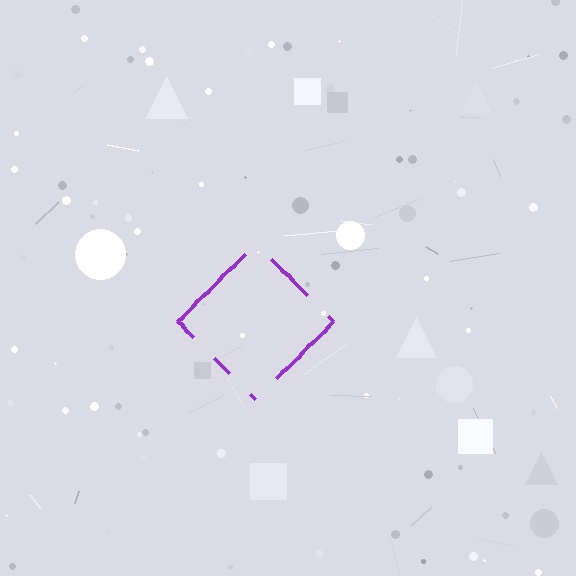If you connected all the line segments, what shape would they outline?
They would outline a diamond.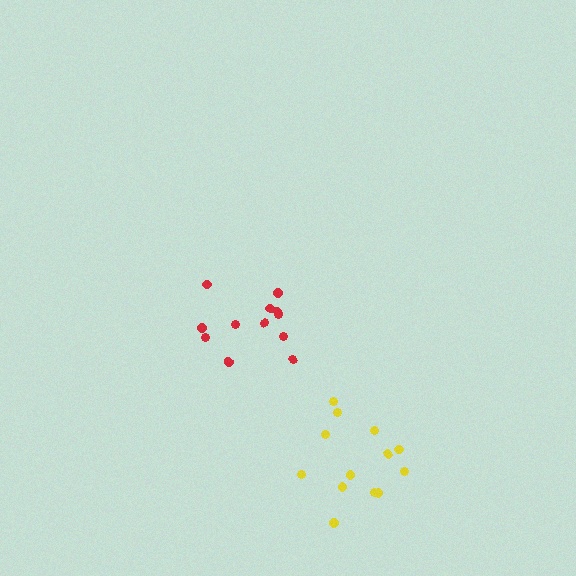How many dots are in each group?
Group 1: 12 dots, Group 2: 13 dots (25 total).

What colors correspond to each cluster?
The clusters are colored: red, yellow.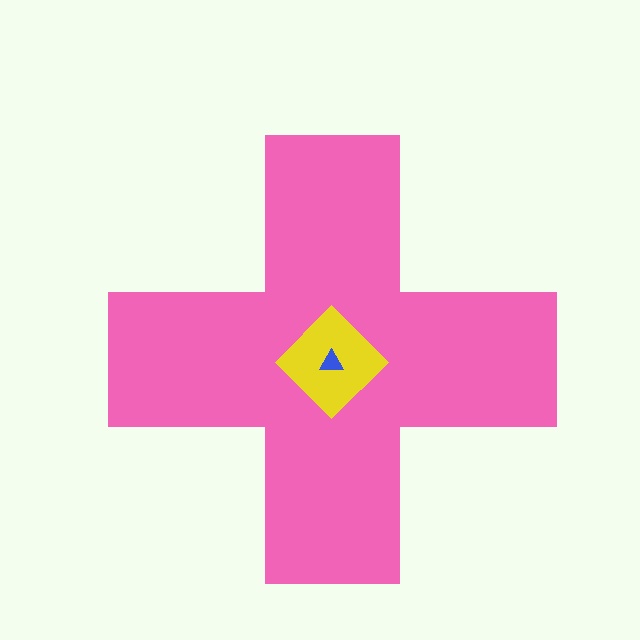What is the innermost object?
The blue triangle.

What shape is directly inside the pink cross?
The yellow diamond.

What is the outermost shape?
The pink cross.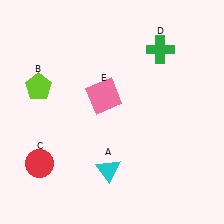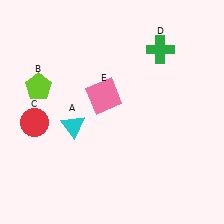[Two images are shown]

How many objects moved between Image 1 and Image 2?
2 objects moved between the two images.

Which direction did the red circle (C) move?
The red circle (C) moved up.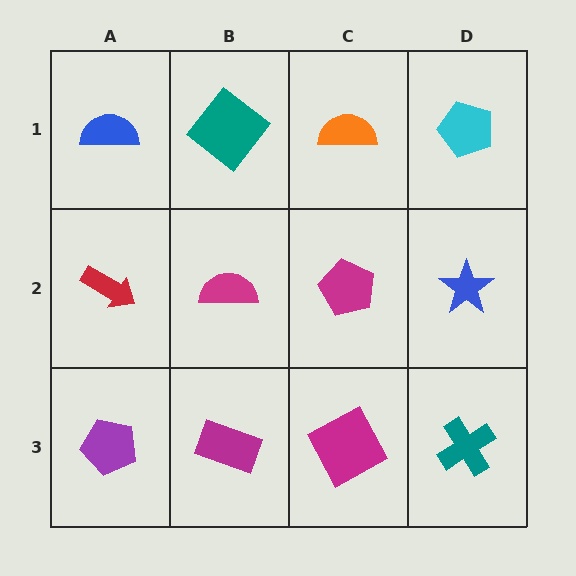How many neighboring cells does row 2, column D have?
3.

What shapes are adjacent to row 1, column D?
A blue star (row 2, column D), an orange semicircle (row 1, column C).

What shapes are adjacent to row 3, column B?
A magenta semicircle (row 2, column B), a purple pentagon (row 3, column A), a magenta square (row 3, column C).